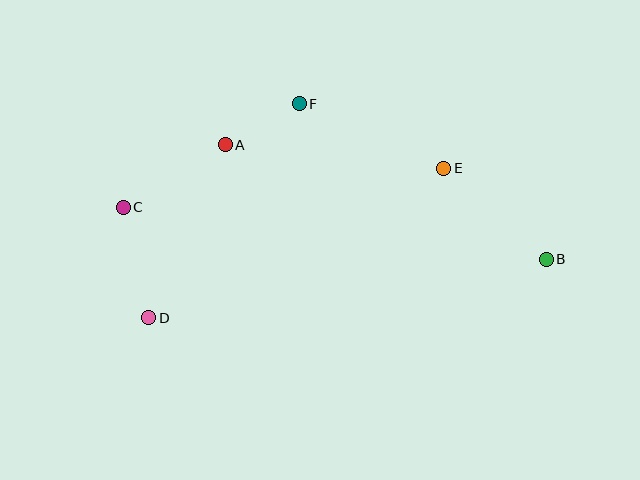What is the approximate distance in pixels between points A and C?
The distance between A and C is approximately 120 pixels.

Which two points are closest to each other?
Points A and F are closest to each other.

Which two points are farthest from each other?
Points B and C are farthest from each other.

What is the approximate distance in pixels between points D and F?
The distance between D and F is approximately 262 pixels.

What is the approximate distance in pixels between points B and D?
The distance between B and D is approximately 401 pixels.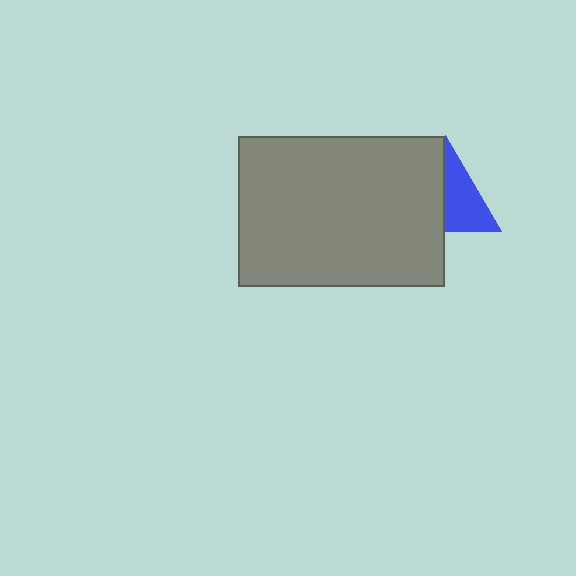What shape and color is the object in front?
The object in front is a gray rectangle.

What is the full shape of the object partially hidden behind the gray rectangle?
The partially hidden object is a blue triangle.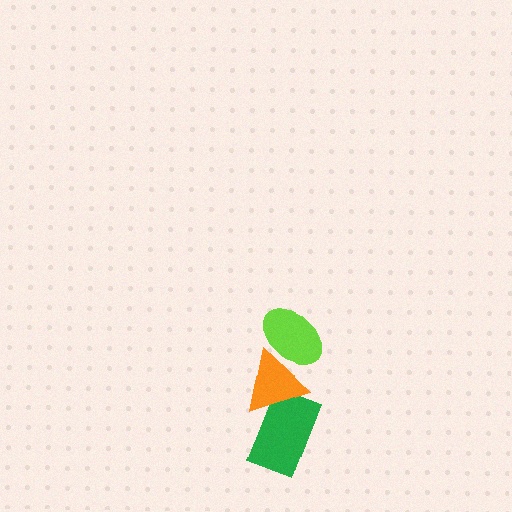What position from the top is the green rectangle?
The green rectangle is 3rd from the top.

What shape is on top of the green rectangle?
The orange triangle is on top of the green rectangle.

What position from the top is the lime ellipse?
The lime ellipse is 1st from the top.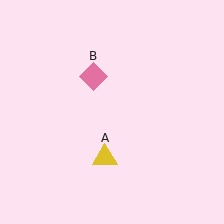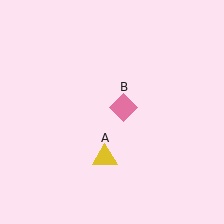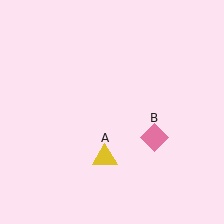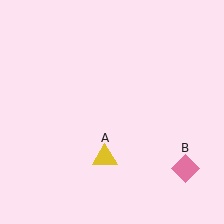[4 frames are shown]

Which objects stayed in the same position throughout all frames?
Yellow triangle (object A) remained stationary.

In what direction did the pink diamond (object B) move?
The pink diamond (object B) moved down and to the right.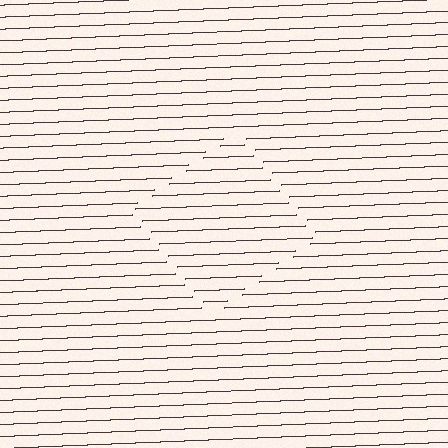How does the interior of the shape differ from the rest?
The interior of the shape contains the same grating, shifted by half a period — the contour is defined by the phase discontinuity where line-ends from the inner and outer gratings abut.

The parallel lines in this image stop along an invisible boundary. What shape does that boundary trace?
An illusory square. The interior of the shape contains the same grating, shifted by half a period — the contour is defined by the phase discontinuity where line-ends from the inner and outer gratings abut.